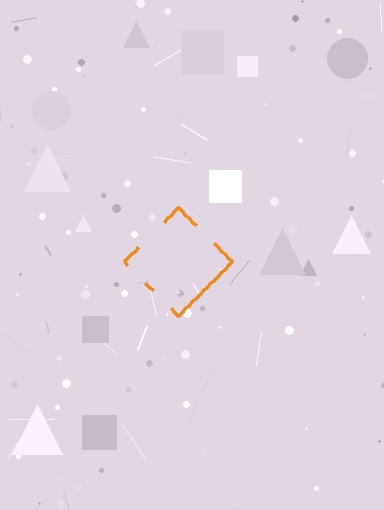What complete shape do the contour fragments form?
The contour fragments form a diamond.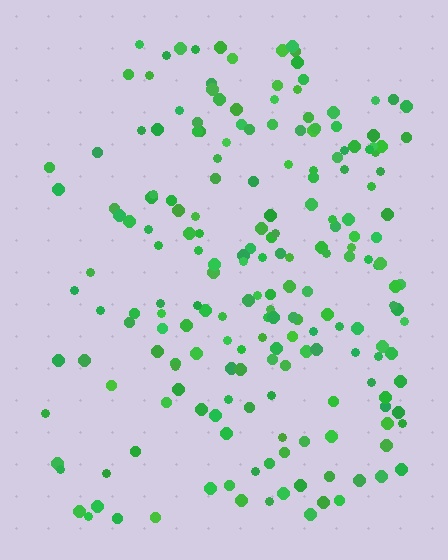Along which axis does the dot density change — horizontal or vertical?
Horizontal.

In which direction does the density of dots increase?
From left to right, with the right side densest.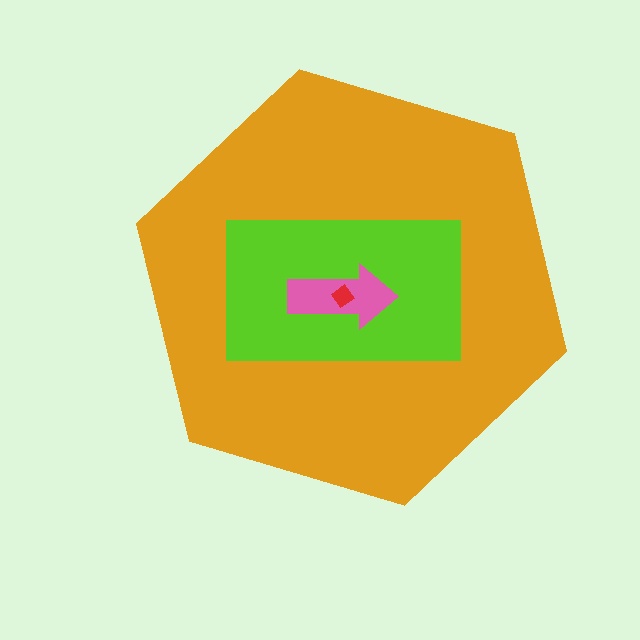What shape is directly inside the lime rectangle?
The pink arrow.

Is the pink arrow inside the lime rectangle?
Yes.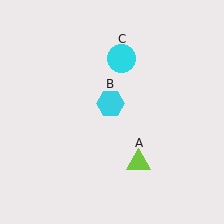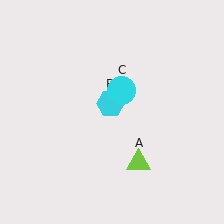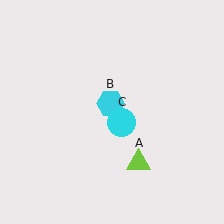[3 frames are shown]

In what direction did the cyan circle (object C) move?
The cyan circle (object C) moved down.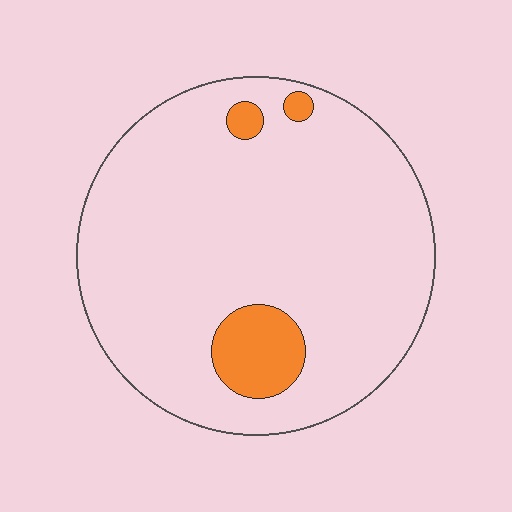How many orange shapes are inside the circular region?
3.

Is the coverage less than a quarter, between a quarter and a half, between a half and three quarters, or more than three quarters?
Less than a quarter.